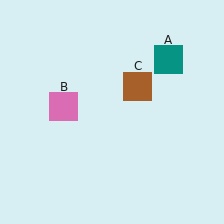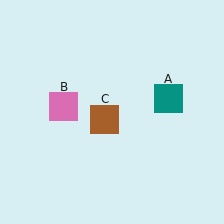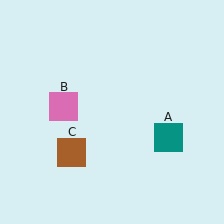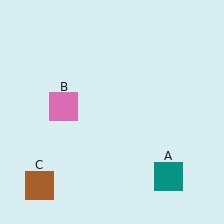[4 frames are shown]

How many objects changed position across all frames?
2 objects changed position: teal square (object A), brown square (object C).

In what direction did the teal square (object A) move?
The teal square (object A) moved down.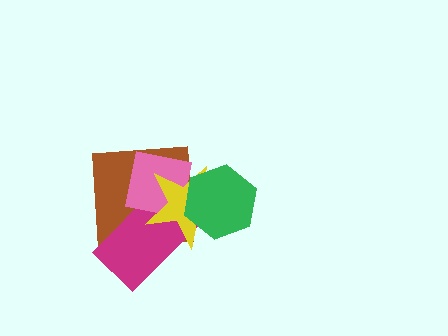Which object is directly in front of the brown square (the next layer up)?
The magenta rectangle is directly in front of the brown square.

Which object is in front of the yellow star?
The green hexagon is in front of the yellow star.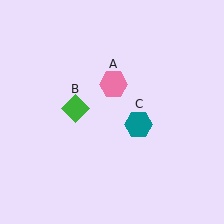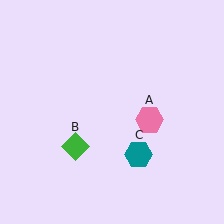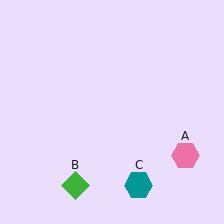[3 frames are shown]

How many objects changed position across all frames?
3 objects changed position: pink hexagon (object A), green diamond (object B), teal hexagon (object C).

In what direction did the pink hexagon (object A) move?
The pink hexagon (object A) moved down and to the right.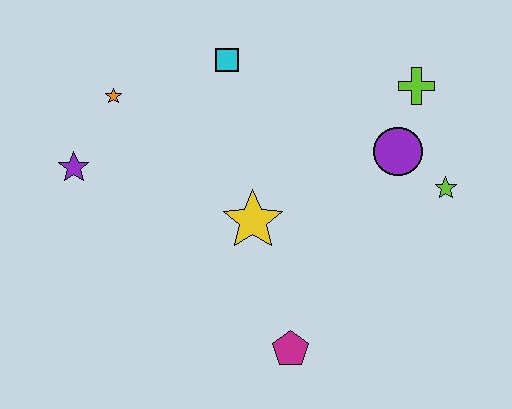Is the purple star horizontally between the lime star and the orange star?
No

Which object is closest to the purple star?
The orange star is closest to the purple star.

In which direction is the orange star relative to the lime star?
The orange star is to the left of the lime star.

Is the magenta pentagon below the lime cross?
Yes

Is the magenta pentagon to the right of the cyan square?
Yes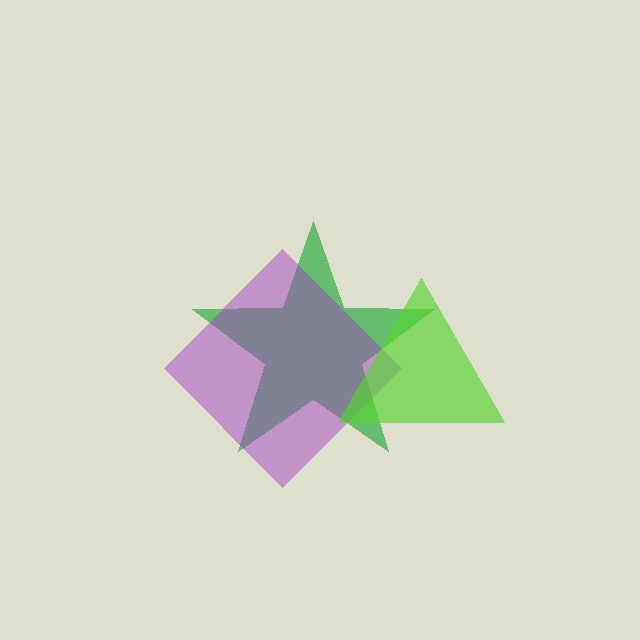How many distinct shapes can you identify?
There are 3 distinct shapes: a green star, a purple diamond, a lime triangle.